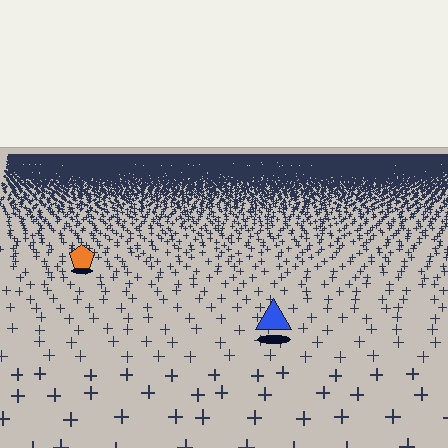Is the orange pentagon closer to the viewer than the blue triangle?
No. The blue triangle is closer — you can tell from the texture gradient: the ground texture is coarser near it.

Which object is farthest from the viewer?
The orange pentagon is farthest from the viewer. It appears smaller and the ground texture around it is denser.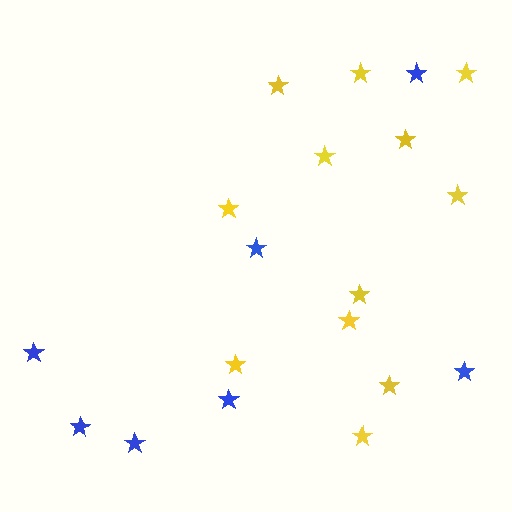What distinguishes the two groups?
There are 2 groups: one group of blue stars (7) and one group of yellow stars (12).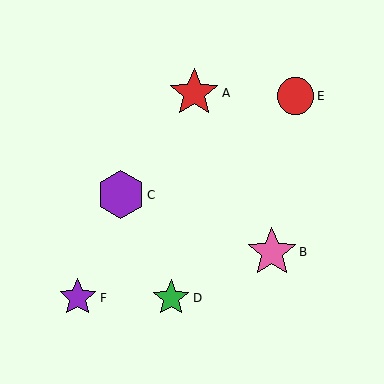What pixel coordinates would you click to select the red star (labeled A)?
Click at (194, 93) to select the red star A.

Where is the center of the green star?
The center of the green star is at (171, 298).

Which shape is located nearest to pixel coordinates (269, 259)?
The pink star (labeled B) at (272, 252) is nearest to that location.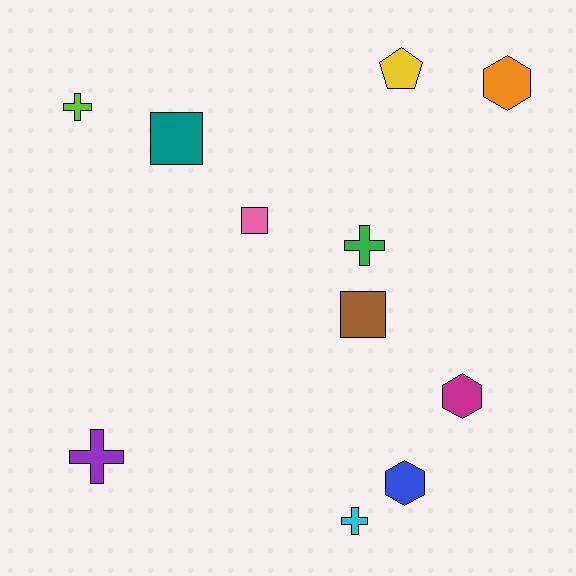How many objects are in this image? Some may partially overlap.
There are 11 objects.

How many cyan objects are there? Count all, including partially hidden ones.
There is 1 cyan object.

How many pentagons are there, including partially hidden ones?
There is 1 pentagon.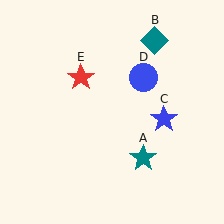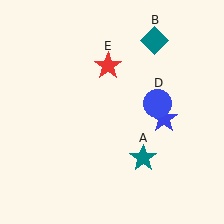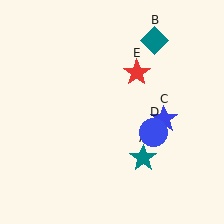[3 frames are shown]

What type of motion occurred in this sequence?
The blue circle (object D), red star (object E) rotated clockwise around the center of the scene.